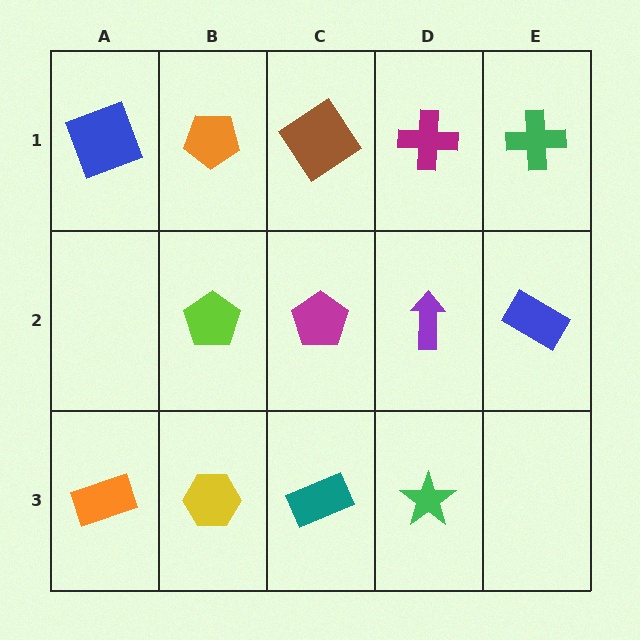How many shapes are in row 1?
5 shapes.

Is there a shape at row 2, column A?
No, that cell is empty.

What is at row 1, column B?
An orange pentagon.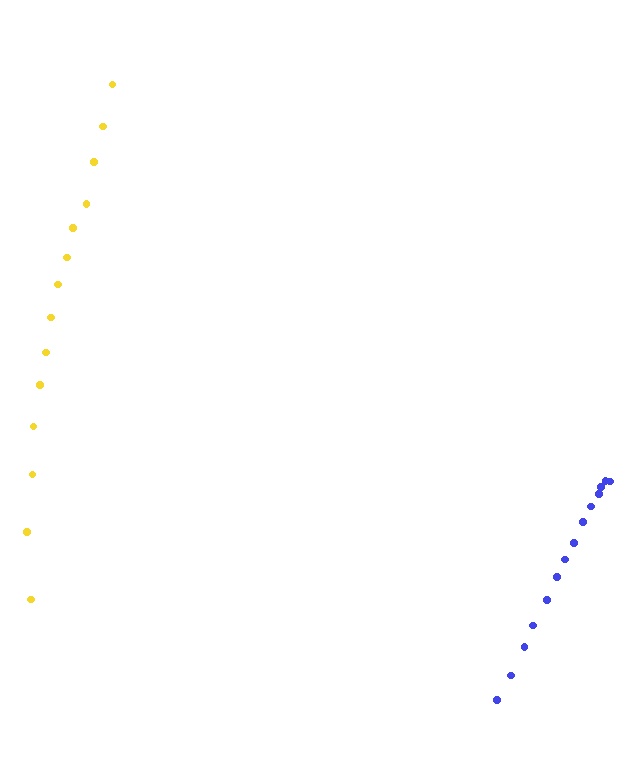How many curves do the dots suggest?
There are 2 distinct paths.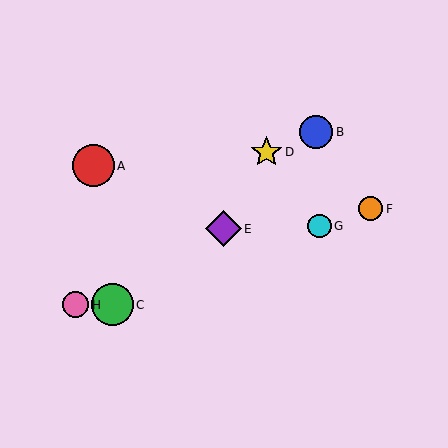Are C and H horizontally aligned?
Yes, both are at y≈305.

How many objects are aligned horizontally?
2 objects (C, H) are aligned horizontally.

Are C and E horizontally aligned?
No, C is at y≈305 and E is at y≈229.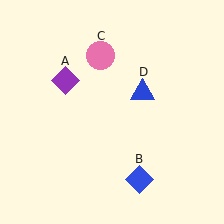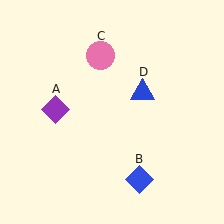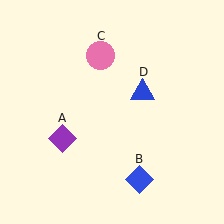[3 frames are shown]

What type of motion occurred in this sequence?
The purple diamond (object A) rotated counterclockwise around the center of the scene.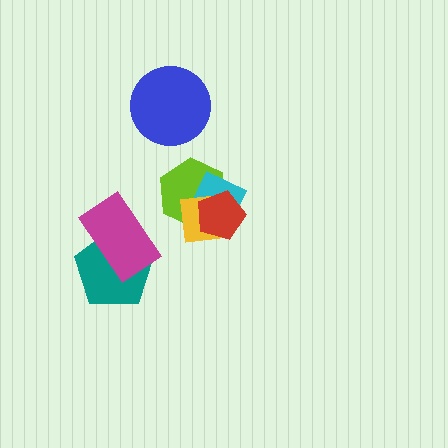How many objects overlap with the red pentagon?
3 objects overlap with the red pentagon.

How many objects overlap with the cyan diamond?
3 objects overlap with the cyan diamond.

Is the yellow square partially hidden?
Yes, it is partially covered by another shape.